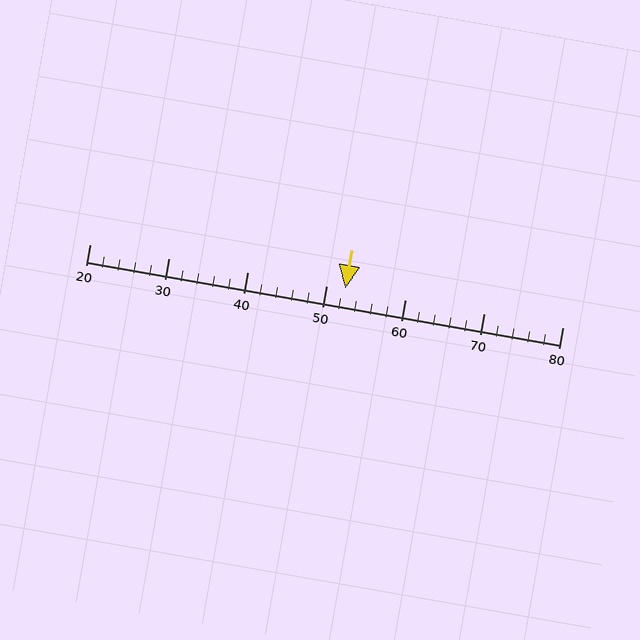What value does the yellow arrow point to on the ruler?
The yellow arrow points to approximately 52.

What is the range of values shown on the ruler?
The ruler shows values from 20 to 80.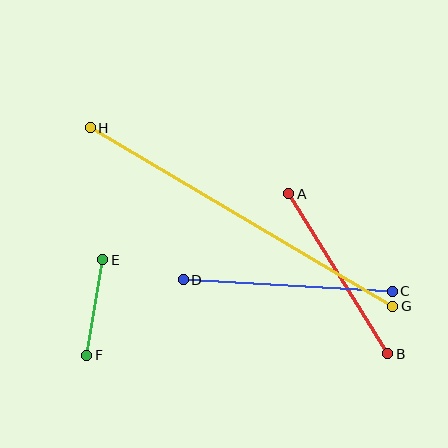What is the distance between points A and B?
The distance is approximately 188 pixels.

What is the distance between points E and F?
The distance is approximately 97 pixels.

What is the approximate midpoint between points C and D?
The midpoint is at approximately (288, 285) pixels.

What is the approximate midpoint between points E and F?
The midpoint is at approximately (95, 307) pixels.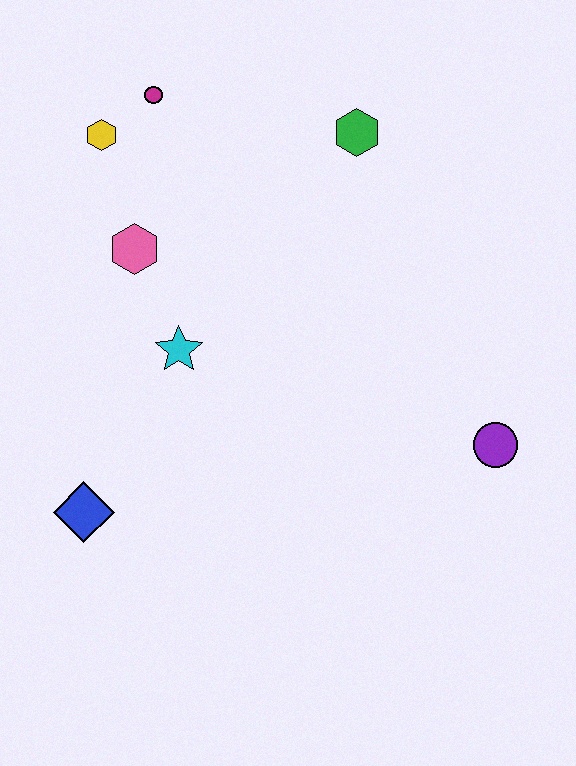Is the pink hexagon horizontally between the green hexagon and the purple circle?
No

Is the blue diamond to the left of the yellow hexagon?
Yes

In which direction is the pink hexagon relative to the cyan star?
The pink hexagon is above the cyan star.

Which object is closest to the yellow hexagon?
The magenta circle is closest to the yellow hexagon.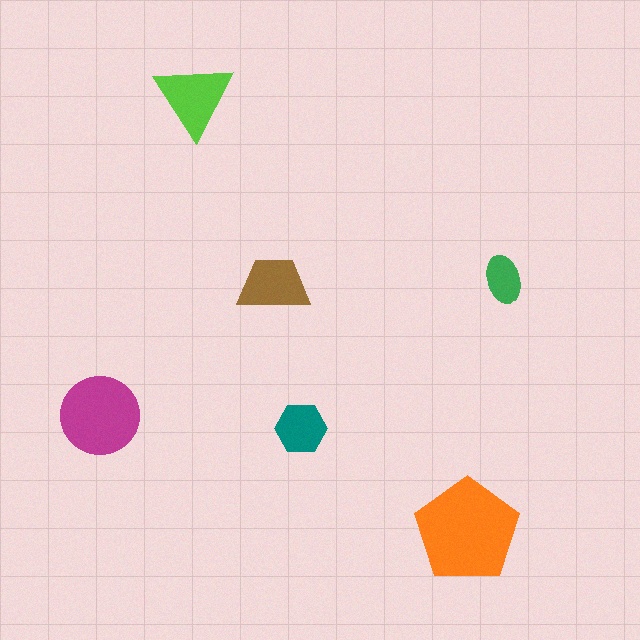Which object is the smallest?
The green ellipse.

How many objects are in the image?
There are 6 objects in the image.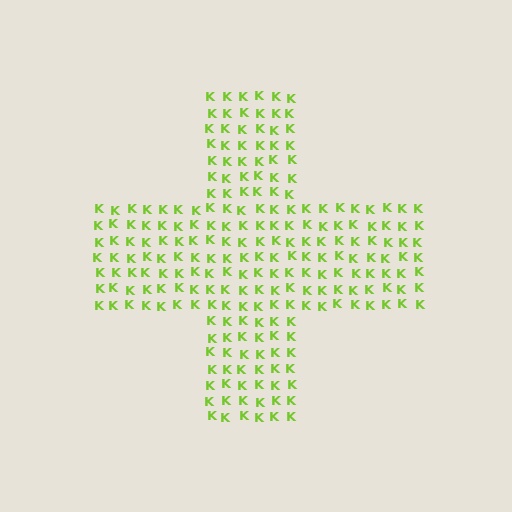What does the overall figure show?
The overall figure shows a cross.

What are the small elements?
The small elements are letter K's.